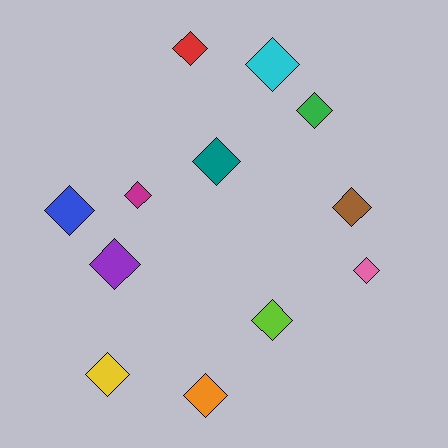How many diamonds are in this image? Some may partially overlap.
There are 12 diamonds.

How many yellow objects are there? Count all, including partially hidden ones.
There is 1 yellow object.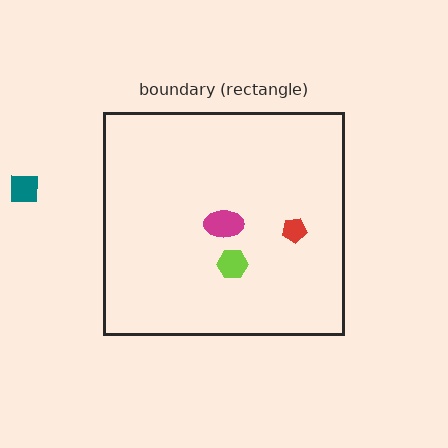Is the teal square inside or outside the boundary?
Outside.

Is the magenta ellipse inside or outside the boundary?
Inside.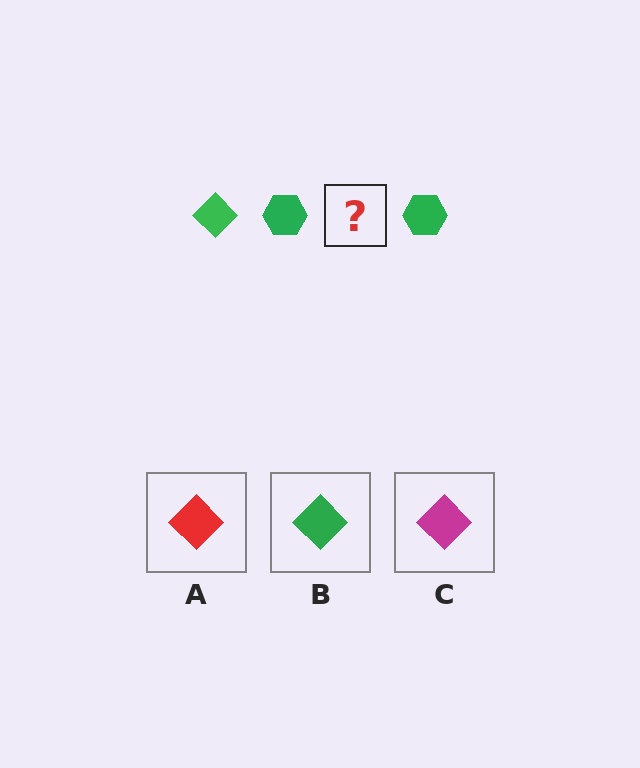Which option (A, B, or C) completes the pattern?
B.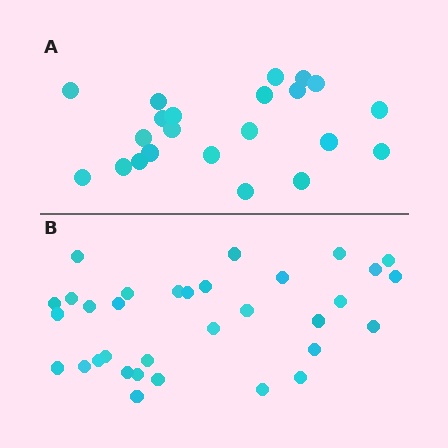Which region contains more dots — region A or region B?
Region B (the bottom region) has more dots.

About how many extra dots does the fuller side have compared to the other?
Region B has roughly 12 or so more dots than region A.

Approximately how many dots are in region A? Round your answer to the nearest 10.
About 20 dots. (The exact count is 22, which rounds to 20.)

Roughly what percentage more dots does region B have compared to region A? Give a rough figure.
About 50% more.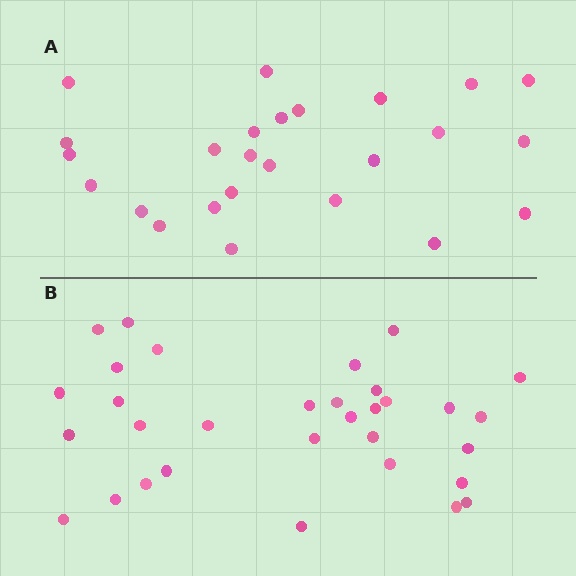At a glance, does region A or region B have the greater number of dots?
Region B (the bottom region) has more dots.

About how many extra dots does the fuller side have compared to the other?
Region B has roughly 8 or so more dots than region A.